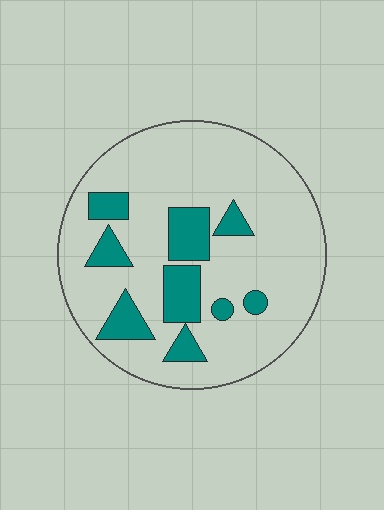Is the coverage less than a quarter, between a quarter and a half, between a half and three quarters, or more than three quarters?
Less than a quarter.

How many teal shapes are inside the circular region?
9.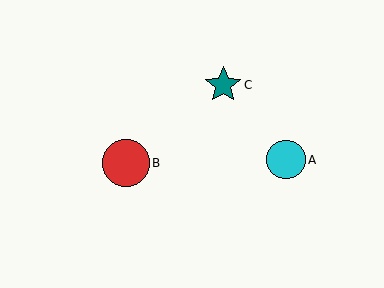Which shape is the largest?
The red circle (labeled B) is the largest.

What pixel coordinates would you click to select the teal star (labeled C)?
Click at (223, 85) to select the teal star C.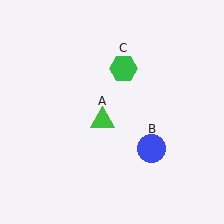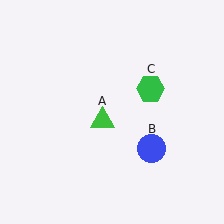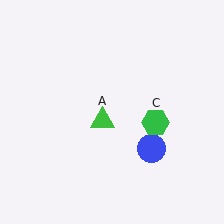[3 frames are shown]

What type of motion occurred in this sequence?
The green hexagon (object C) rotated clockwise around the center of the scene.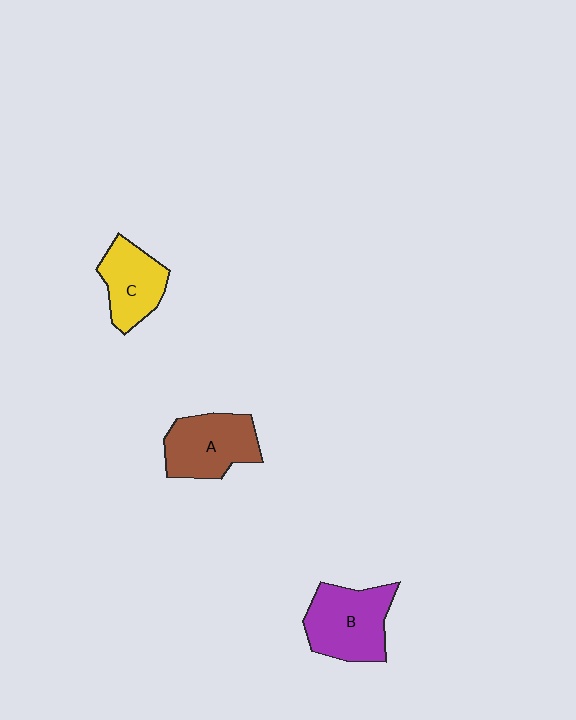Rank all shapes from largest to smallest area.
From largest to smallest: B (purple), A (brown), C (yellow).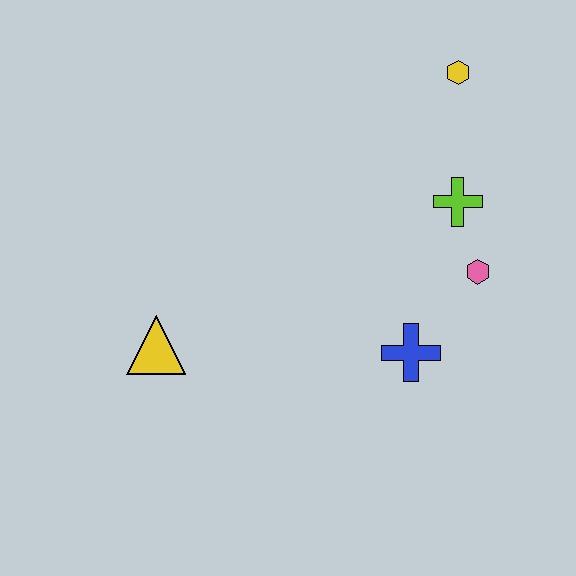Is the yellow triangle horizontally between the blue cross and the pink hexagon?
No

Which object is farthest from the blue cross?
The yellow hexagon is farthest from the blue cross.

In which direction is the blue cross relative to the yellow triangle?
The blue cross is to the right of the yellow triangle.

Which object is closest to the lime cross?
The pink hexagon is closest to the lime cross.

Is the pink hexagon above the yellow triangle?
Yes